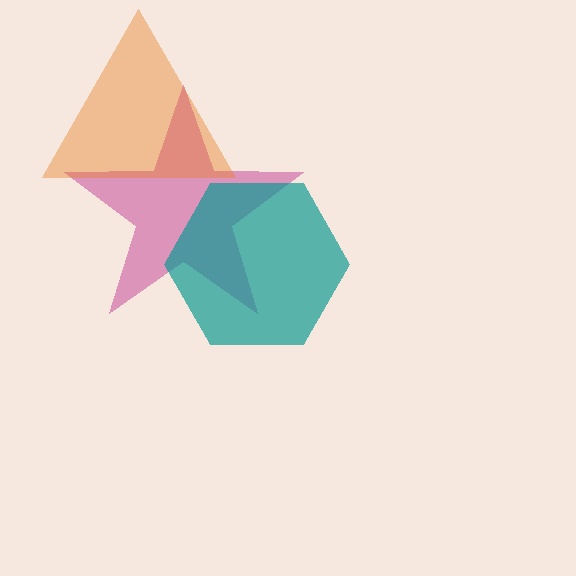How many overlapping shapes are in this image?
There are 3 overlapping shapes in the image.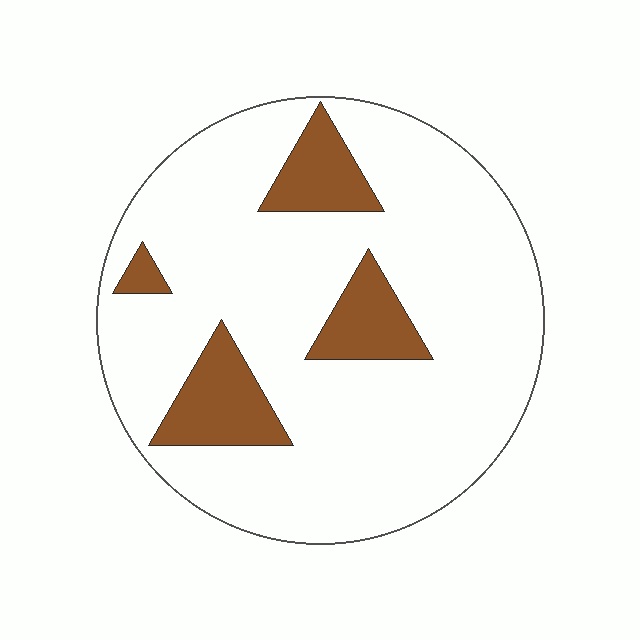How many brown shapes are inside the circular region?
4.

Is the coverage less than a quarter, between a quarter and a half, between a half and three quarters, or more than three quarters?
Less than a quarter.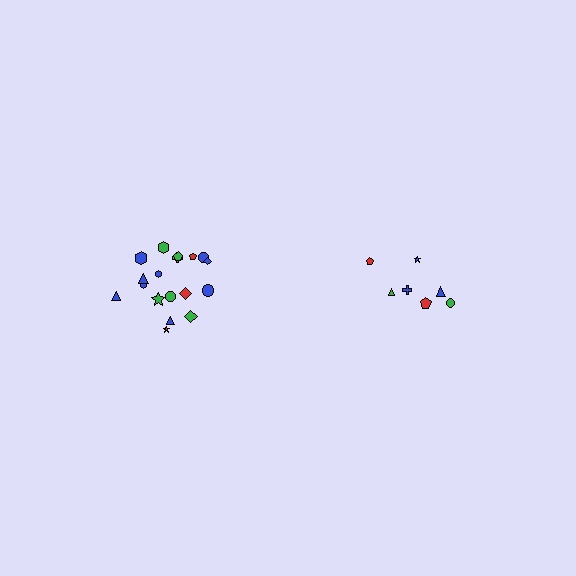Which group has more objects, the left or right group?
The left group.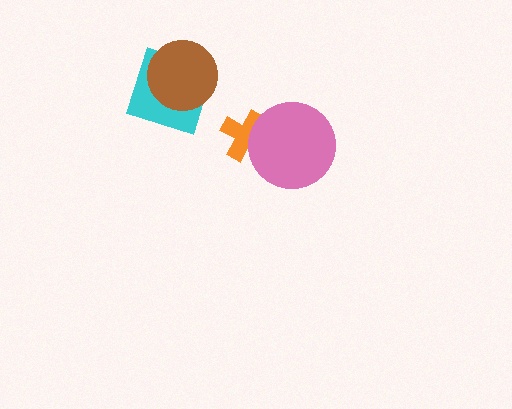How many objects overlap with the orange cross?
1 object overlaps with the orange cross.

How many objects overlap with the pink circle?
1 object overlaps with the pink circle.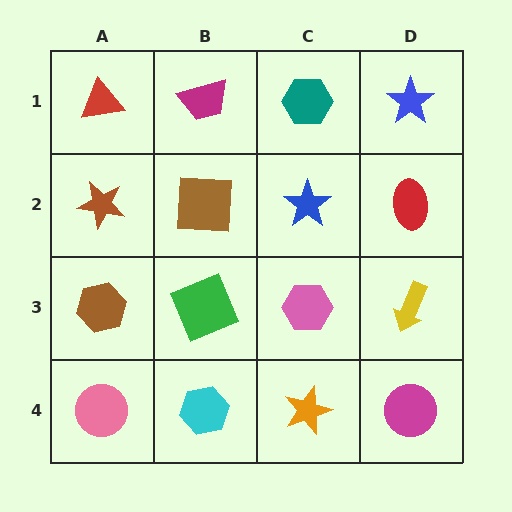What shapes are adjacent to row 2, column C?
A teal hexagon (row 1, column C), a pink hexagon (row 3, column C), a brown square (row 2, column B), a red ellipse (row 2, column D).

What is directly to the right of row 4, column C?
A magenta circle.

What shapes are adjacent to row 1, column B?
A brown square (row 2, column B), a red triangle (row 1, column A), a teal hexagon (row 1, column C).